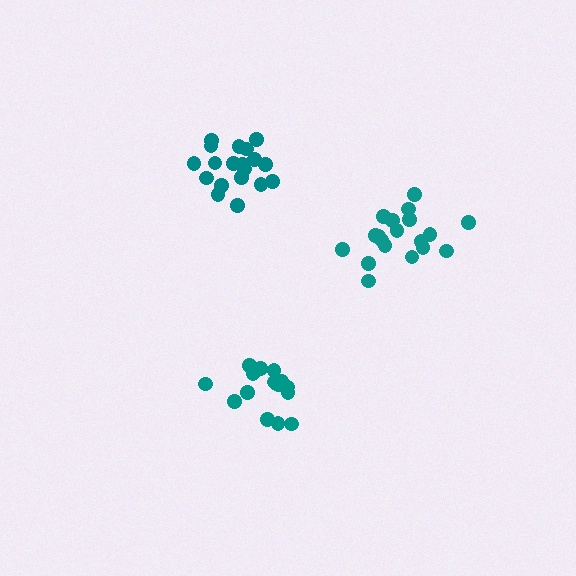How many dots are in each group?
Group 1: 17 dots, Group 2: 20 dots, Group 3: 19 dots (56 total).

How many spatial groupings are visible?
There are 3 spatial groupings.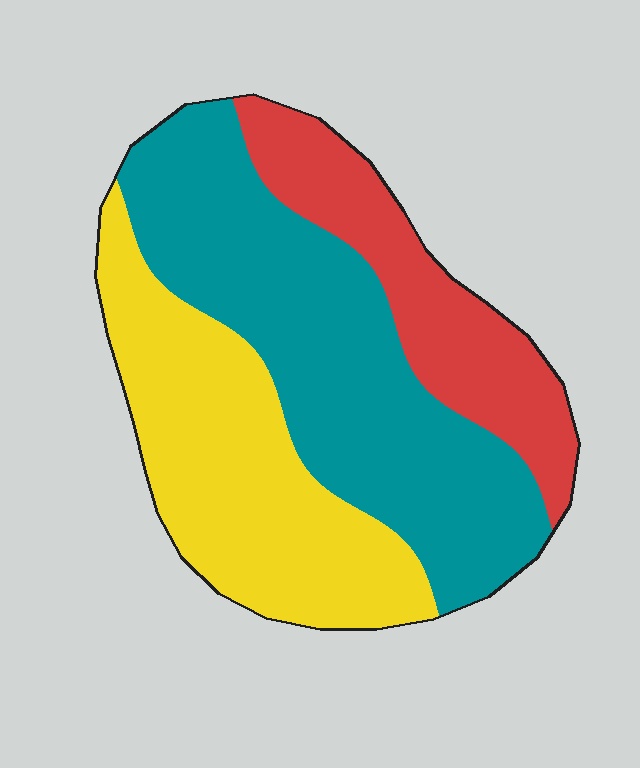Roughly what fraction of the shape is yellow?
Yellow covers around 35% of the shape.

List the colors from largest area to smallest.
From largest to smallest: teal, yellow, red.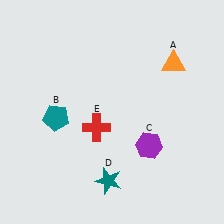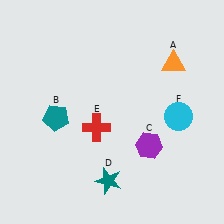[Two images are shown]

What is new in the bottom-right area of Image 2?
A cyan circle (F) was added in the bottom-right area of Image 2.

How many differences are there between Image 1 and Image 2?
There is 1 difference between the two images.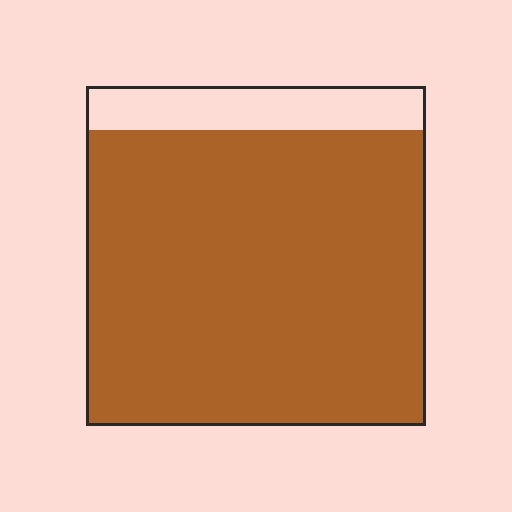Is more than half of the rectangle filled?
Yes.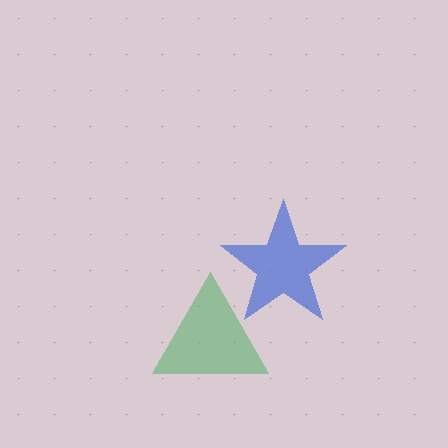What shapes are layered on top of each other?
The layered shapes are: a green triangle, a blue star.